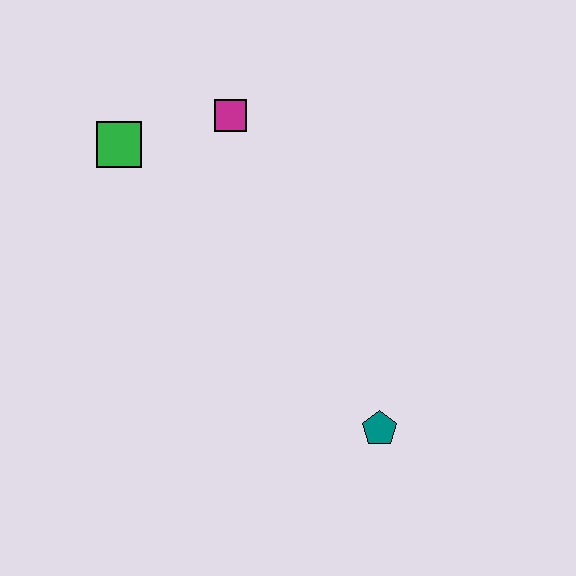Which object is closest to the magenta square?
The green square is closest to the magenta square.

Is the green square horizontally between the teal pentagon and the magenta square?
No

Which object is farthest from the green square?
The teal pentagon is farthest from the green square.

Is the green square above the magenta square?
No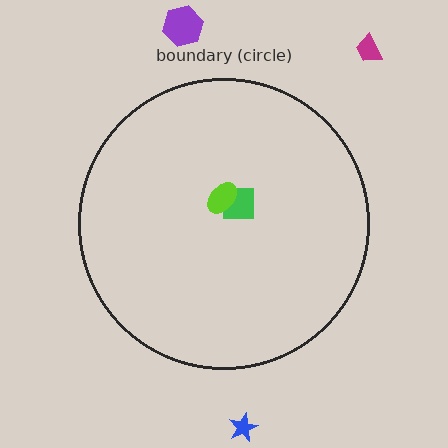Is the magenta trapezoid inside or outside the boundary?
Outside.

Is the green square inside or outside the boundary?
Inside.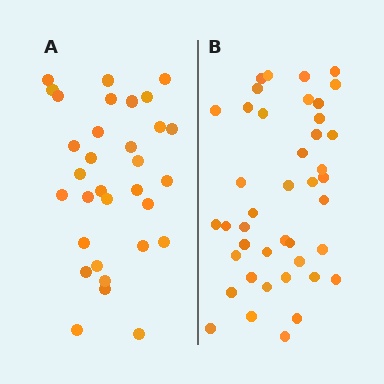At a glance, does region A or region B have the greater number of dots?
Region B (the right region) has more dots.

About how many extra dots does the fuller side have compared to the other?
Region B has roughly 10 or so more dots than region A.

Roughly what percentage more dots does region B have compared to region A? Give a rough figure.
About 30% more.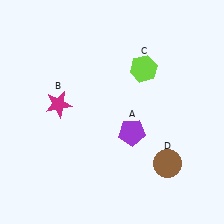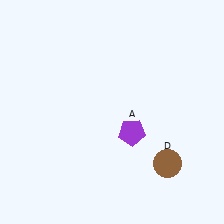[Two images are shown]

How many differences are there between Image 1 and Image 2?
There are 2 differences between the two images.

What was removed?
The magenta star (B), the lime hexagon (C) were removed in Image 2.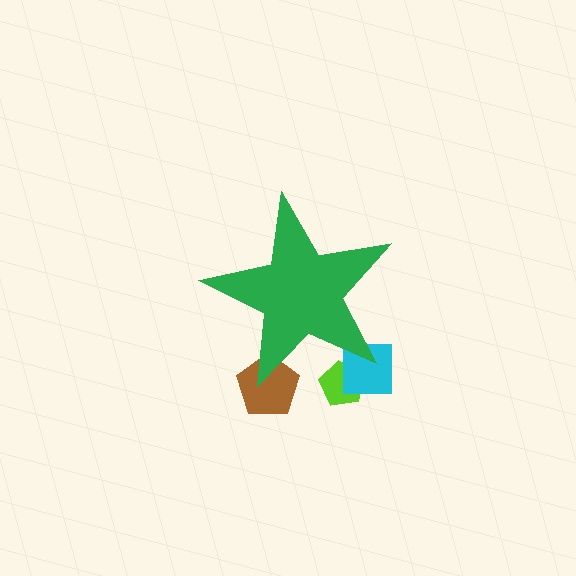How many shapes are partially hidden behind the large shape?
3 shapes are partially hidden.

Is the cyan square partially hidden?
Yes, the cyan square is partially hidden behind the green star.